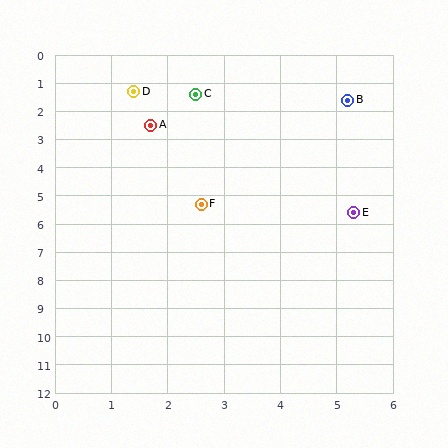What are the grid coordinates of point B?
Point B is at approximately (5.2, 1.6).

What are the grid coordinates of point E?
Point E is at approximately (5.3, 5.6).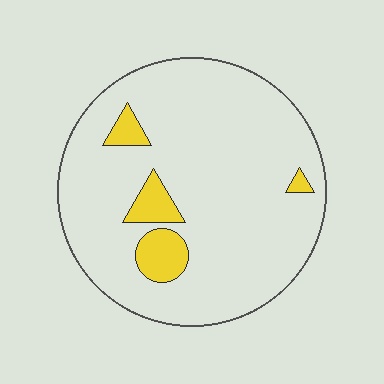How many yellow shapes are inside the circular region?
4.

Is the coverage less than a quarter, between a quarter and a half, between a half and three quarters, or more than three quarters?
Less than a quarter.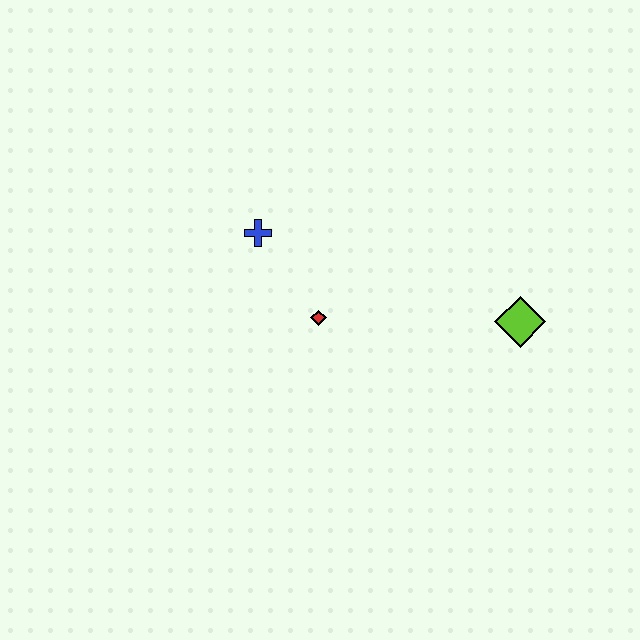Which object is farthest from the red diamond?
The lime diamond is farthest from the red diamond.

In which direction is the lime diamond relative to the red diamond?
The lime diamond is to the right of the red diamond.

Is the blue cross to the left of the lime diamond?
Yes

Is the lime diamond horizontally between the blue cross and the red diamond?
No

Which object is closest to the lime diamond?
The red diamond is closest to the lime diamond.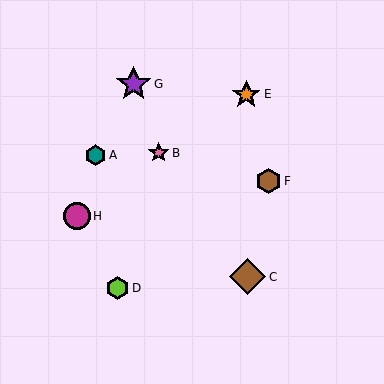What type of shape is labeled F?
Shape F is a brown hexagon.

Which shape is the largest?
The brown diamond (labeled C) is the largest.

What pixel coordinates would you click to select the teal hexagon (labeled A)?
Click at (96, 155) to select the teal hexagon A.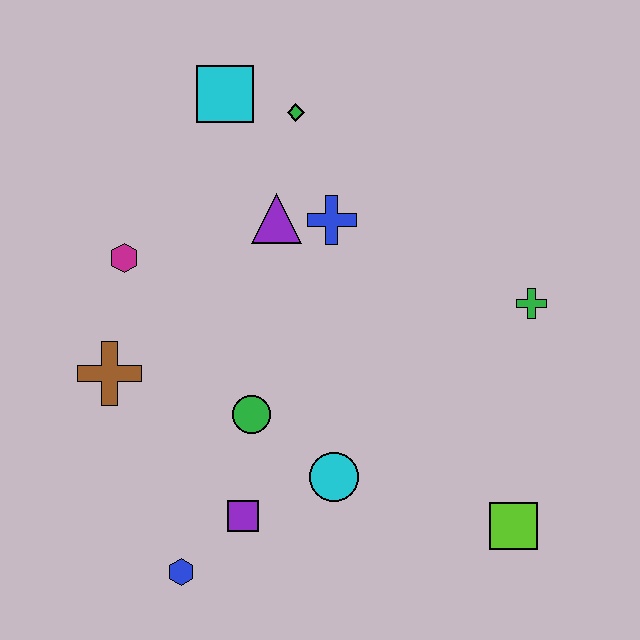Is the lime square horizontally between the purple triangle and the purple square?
No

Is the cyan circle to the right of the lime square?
No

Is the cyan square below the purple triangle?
No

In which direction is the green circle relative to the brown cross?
The green circle is to the right of the brown cross.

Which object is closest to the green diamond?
The cyan square is closest to the green diamond.